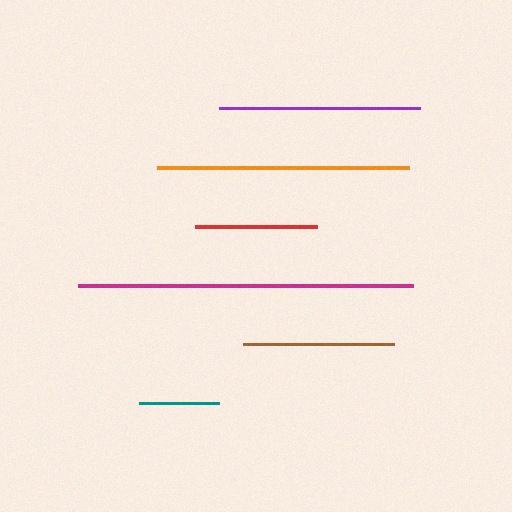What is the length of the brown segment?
The brown segment is approximately 151 pixels long.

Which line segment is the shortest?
The teal line is the shortest at approximately 80 pixels.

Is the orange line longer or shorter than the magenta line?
The magenta line is longer than the orange line.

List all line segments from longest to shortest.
From longest to shortest: magenta, orange, purple, brown, red, teal.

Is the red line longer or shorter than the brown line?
The brown line is longer than the red line.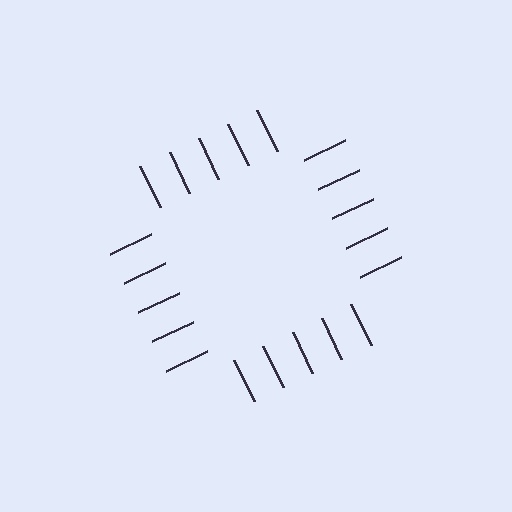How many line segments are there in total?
20 — 5 along each of the 4 edges.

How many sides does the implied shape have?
4 sides — the line-ends trace a square.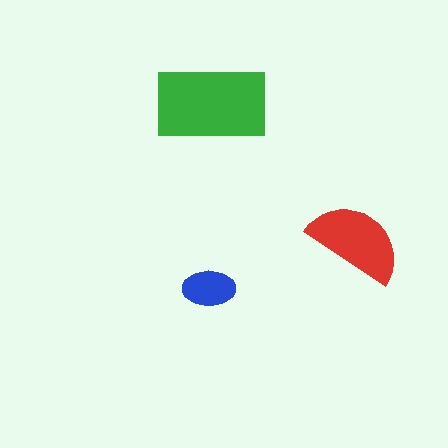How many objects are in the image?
There are 3 objects in the image.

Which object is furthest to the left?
The blue ellipse is leftmost.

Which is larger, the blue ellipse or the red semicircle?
The red semicircle.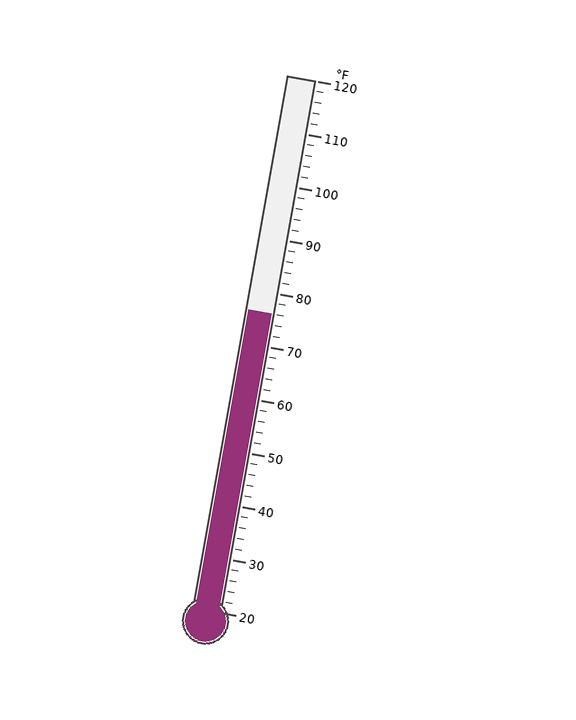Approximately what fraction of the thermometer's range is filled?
The thermometer is filled to approximately 55% of its range.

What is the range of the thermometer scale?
The thermometer scale ranges from 20°F to 120°F.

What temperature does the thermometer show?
The thermometer shows approximately 76°F.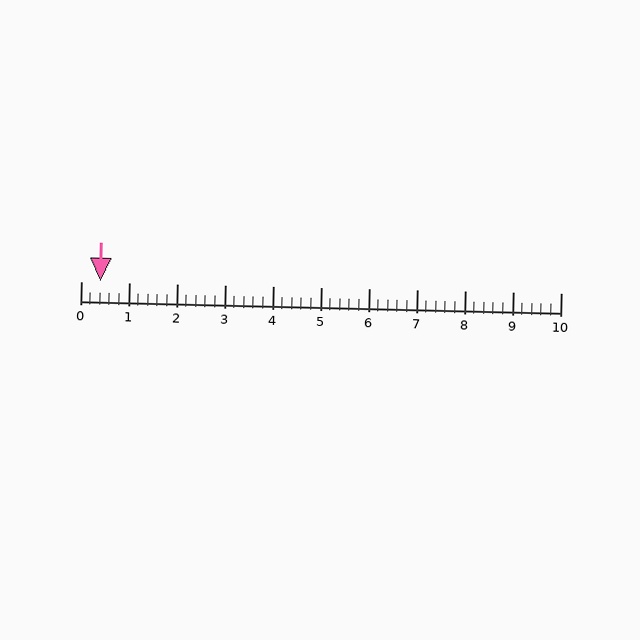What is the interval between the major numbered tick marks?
The major tick marks are spaced 1 units apart.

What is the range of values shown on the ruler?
The ruler shows values from 0 to 10.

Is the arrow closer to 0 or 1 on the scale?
The arrow is closer to 0.